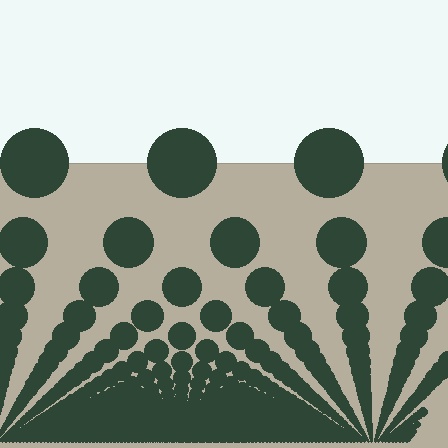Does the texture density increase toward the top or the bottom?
Density increases toward the bottom.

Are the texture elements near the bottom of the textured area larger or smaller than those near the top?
Smaller. The gradient is inverted — elements near the bottom are smaller and denser.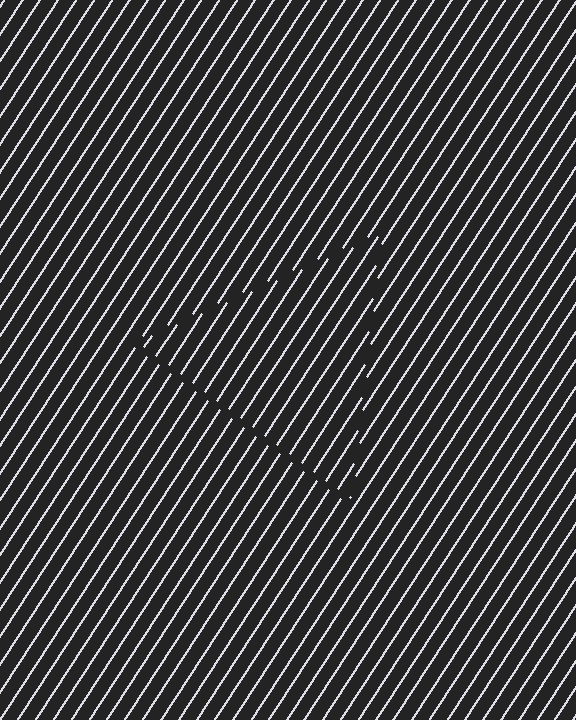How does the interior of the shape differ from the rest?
The interior of the shape contains the same grating, shifted by half a period — the contour is defined by the phase discontinuity where line-ends from the inner and outer gratings abut.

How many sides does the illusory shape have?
3 sides — the line-ends trace a triangle.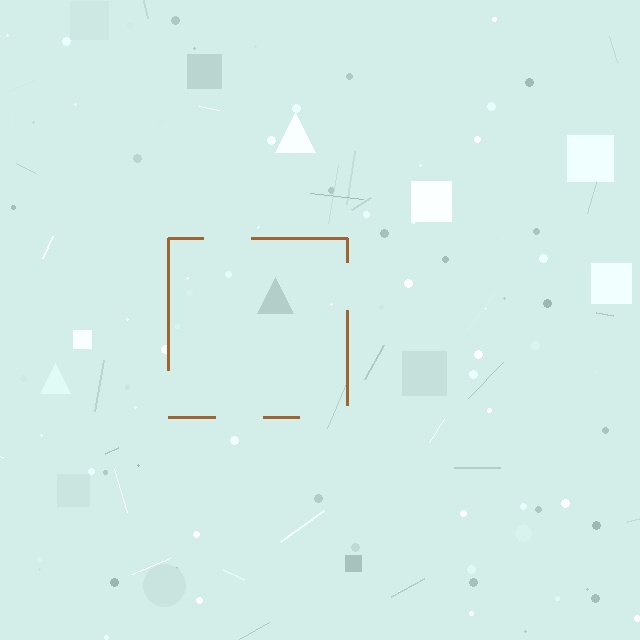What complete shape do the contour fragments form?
The contour fragments form a square.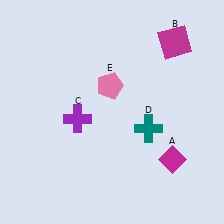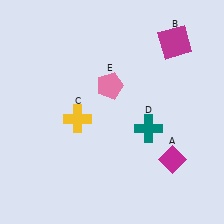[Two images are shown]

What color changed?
The cross (C) changed from purple in Image 1 to yellow in Image 2.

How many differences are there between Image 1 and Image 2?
There is 1 difference between the two images.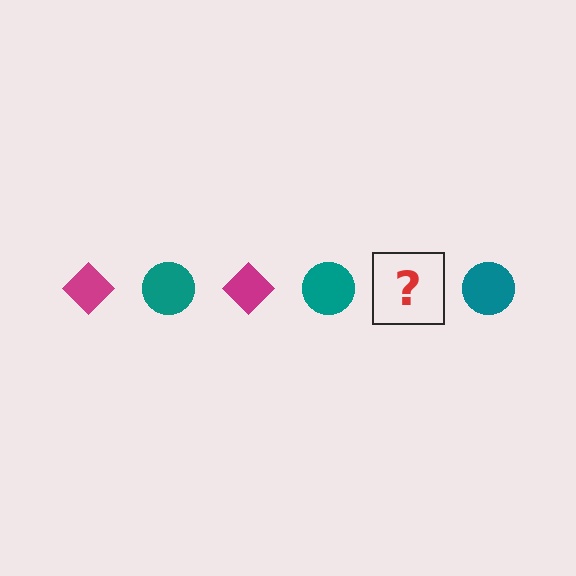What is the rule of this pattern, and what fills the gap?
The rule is that the pattern alternates between magenta diamond and teal circle. The gap should be filled with a magenta diamond.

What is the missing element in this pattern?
The missing element is a magenta diamond.